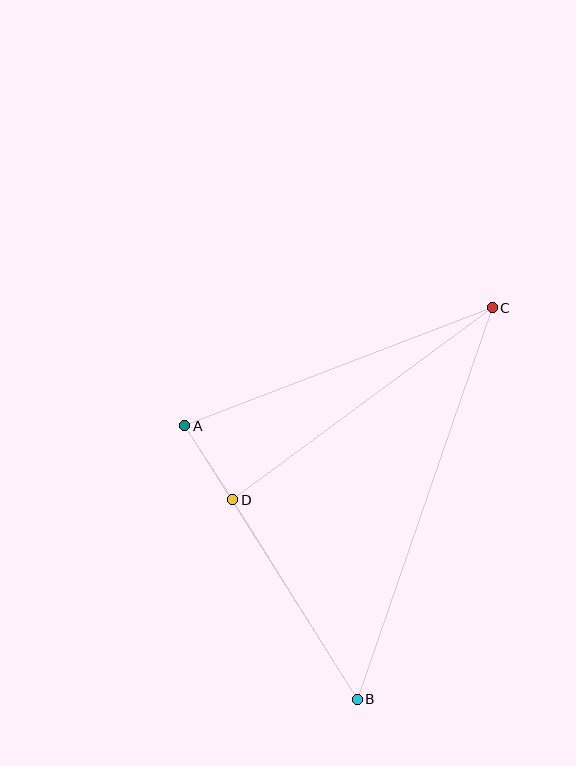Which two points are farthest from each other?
Points B and C are farthest from each other.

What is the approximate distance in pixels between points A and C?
The distance between A and C is approximately 330 pixels.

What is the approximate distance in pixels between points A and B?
The distance between A and B is approximately 324 pixels.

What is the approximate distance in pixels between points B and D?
The distance between B and D is approximately 236 pixels.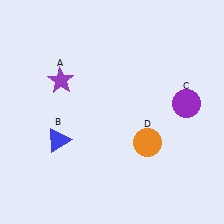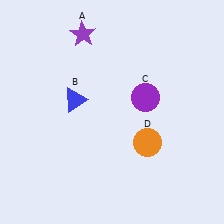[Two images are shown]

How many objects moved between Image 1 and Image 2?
3 objects moved between the two images.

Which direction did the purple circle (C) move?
The purple circle (C) moved left.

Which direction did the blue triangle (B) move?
The blue triangle (B) moved up.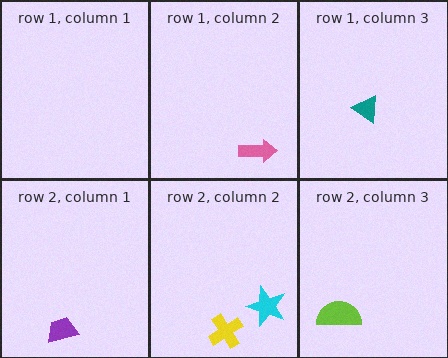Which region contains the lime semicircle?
The row 2, column 3 region.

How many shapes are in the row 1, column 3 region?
1.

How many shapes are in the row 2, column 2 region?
2.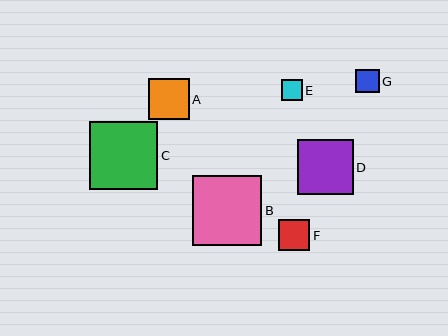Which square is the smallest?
Square E is the smallest with a size of approximately 21 pixels.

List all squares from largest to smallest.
From largest to smallest: B, C, D, A, F, G, E.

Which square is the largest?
Square B is the largest with a size of approximately 69 pixels.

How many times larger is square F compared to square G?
Square F is approximately 1.3 times the size of square G.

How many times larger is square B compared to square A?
Square B is approximately 1.7 times the size of square A.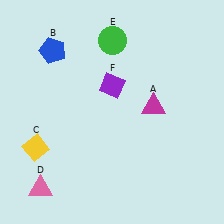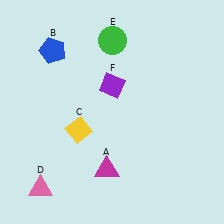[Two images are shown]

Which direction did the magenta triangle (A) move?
The magenta triangle (A) moved down.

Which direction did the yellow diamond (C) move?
The yellow diamond (C) moved right.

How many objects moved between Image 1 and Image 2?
2 objects moved between the two images.